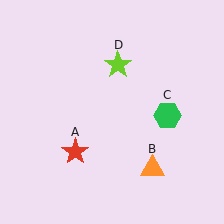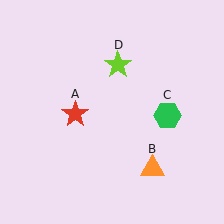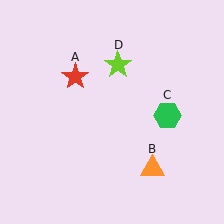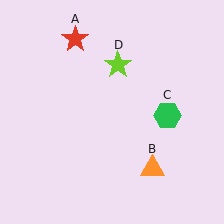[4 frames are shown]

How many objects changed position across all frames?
1 object changed position: red star (object A).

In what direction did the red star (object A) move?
The red star (object A) moved up.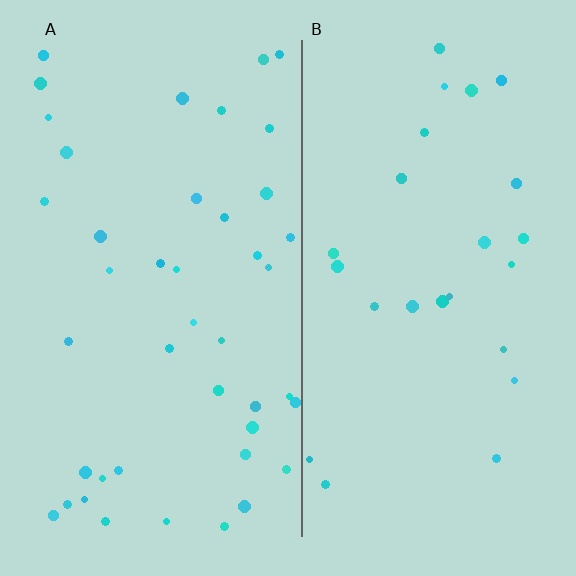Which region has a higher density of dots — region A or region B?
A (the left).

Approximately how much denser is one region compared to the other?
Approximately 1.7× — region A over region B.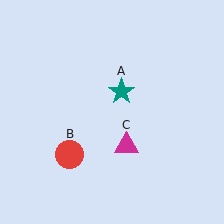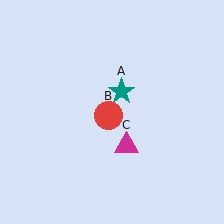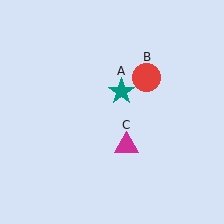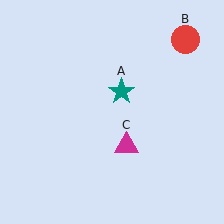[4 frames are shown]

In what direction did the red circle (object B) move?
The red circle (object B) moved up and to the right.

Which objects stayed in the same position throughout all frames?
Teal star (object A) and magenta triangle (object C) remained stationary.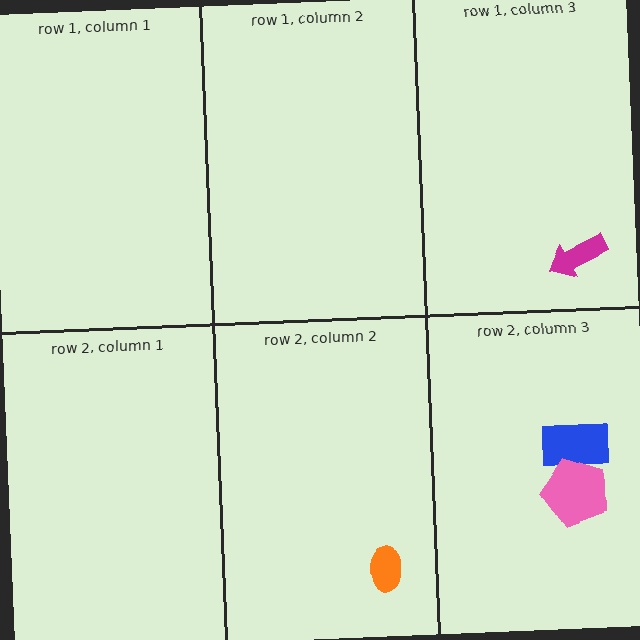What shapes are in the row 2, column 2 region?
The orange ellipse.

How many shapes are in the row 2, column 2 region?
1.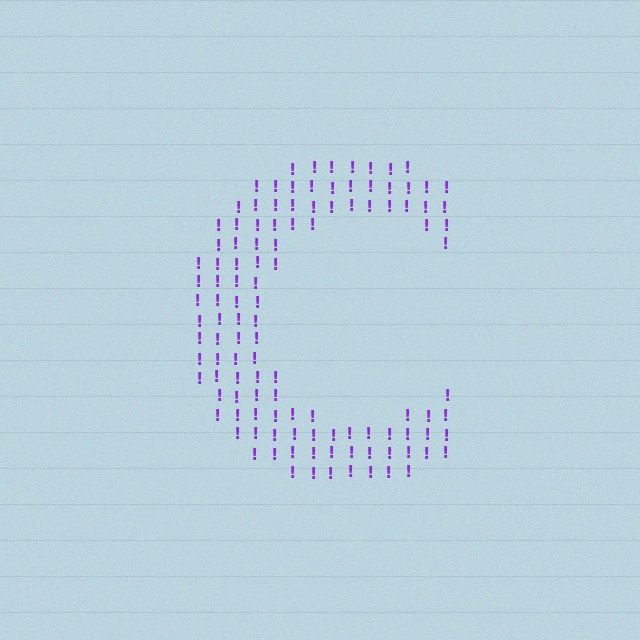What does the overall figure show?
The overall figure shows the letter C.